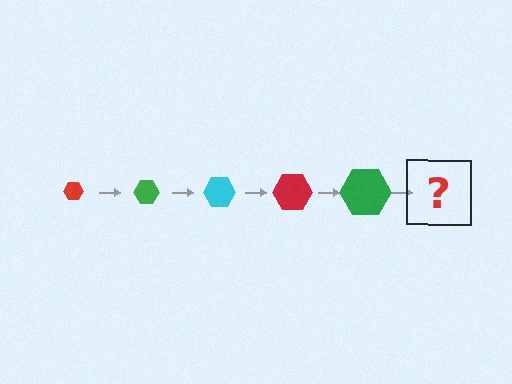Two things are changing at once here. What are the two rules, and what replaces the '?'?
The two rules are that the hexagon grows larger each step and the color cycles through red, green, and cyan. The '?' should be a cyan hexagon, larger than the previous one.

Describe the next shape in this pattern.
It should be a cyan hexagon, larger than the previous one.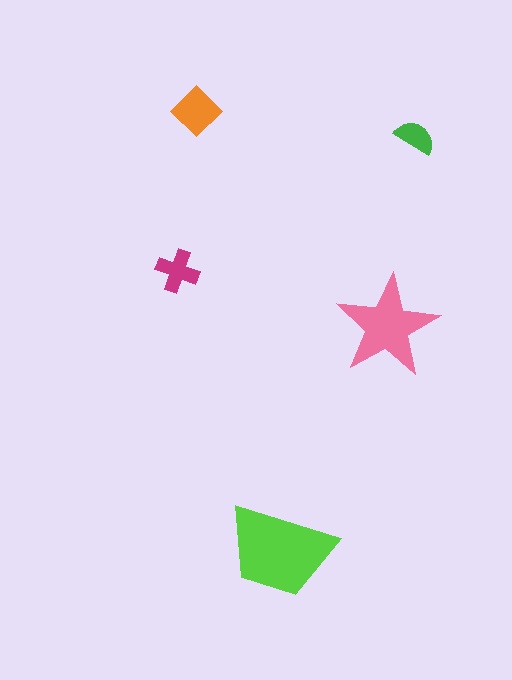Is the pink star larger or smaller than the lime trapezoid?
Smaller.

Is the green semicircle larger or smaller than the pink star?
Smaller.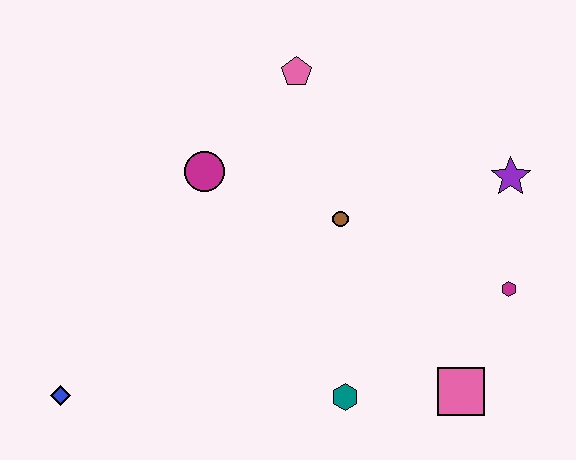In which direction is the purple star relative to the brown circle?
The purple star is to the right of the brown circle.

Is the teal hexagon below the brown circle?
Yes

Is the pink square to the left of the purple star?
Yes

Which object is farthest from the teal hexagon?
The pink pentagon is farthest from the teal hexagon.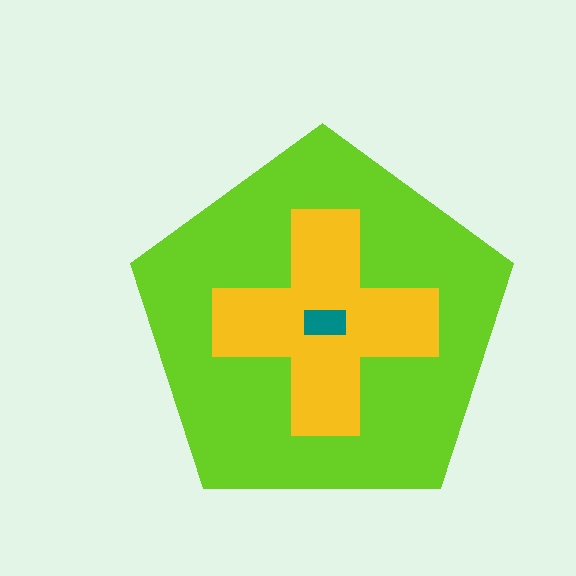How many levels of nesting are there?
3.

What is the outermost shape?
The lime pentagon.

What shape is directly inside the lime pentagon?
The yellow cross.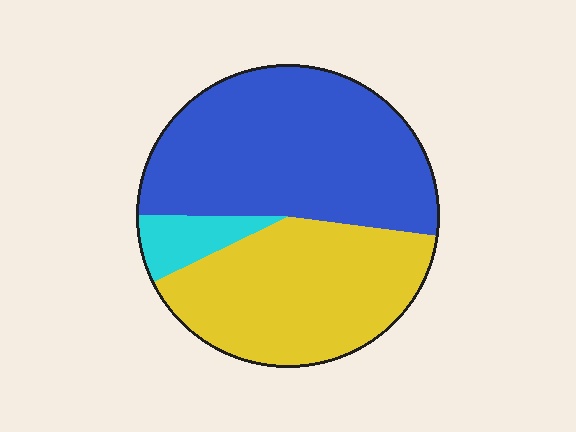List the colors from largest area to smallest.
From largest to smallest: blue, yellow, cyan.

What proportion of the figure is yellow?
Yellow takes up about two fifths (2/5) of the figure.